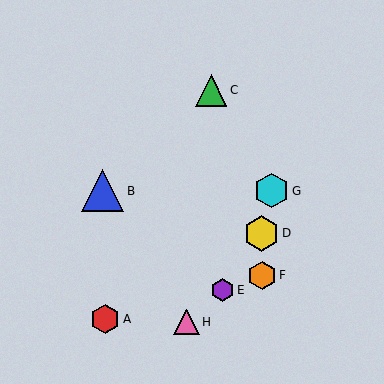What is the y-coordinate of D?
Object D is at y≈233.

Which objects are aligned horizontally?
Objects B, G are aligned horizontally.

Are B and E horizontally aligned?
No, B is at y≈191 and E is at y≈290.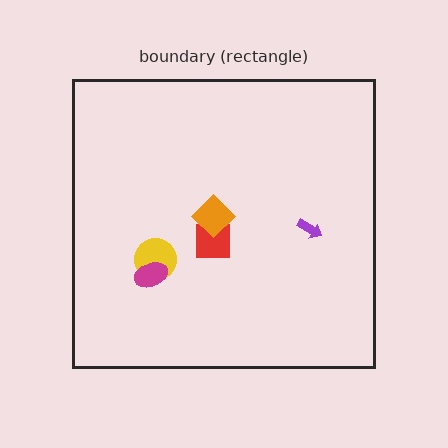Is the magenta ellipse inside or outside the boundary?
Inside.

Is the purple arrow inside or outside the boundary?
Inside.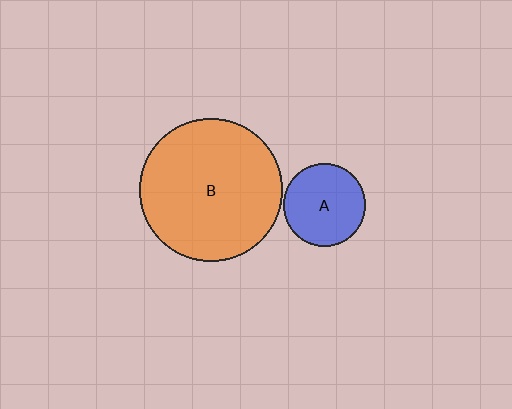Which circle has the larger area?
Circle B (orange).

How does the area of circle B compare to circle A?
Approximately 3.0 times.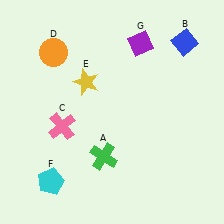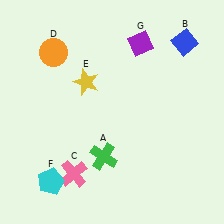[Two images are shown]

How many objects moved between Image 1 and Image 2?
1 object moved between the two images.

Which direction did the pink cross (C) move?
The pink cross (C) moved down.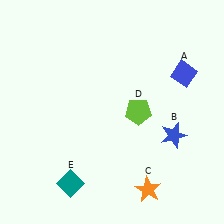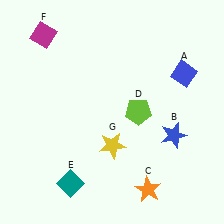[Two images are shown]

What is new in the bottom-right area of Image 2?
A yellow star (G) was added in the bottom-right area of Image 2.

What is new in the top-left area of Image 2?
A magenta diamond (F) was added in the top-left area of Image 2.